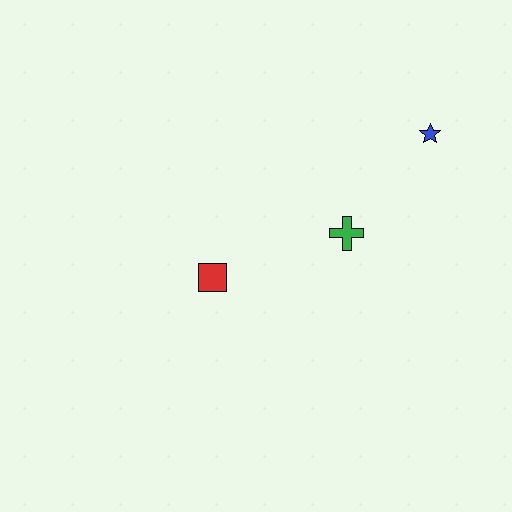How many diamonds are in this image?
There are no diamonds.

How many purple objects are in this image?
There are no purple objects.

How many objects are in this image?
There are 3 objects.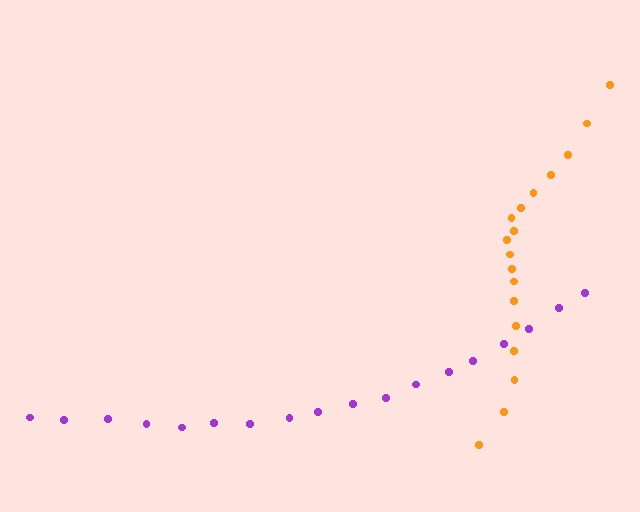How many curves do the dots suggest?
There are 2 distinct paths.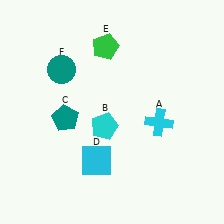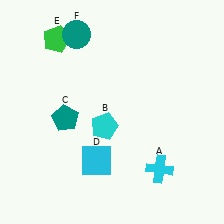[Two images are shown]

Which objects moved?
The objects that moved are: the cyan cross (A), the green pentagon (E), the teal circle (F).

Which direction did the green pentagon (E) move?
The green pentagon (E) moved left.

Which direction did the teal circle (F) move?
The teal circle (F) moved up.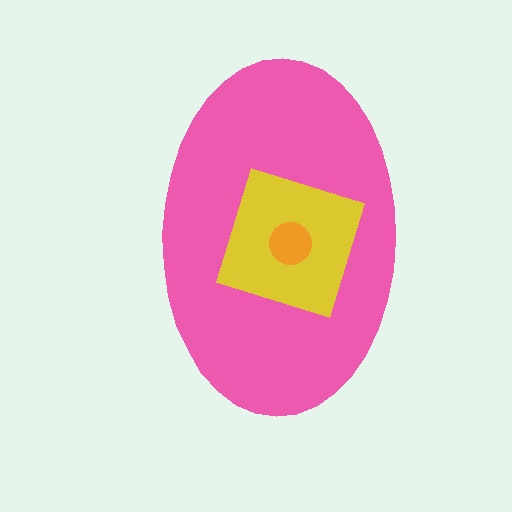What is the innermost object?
The orange circle.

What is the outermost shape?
The pink ellipse.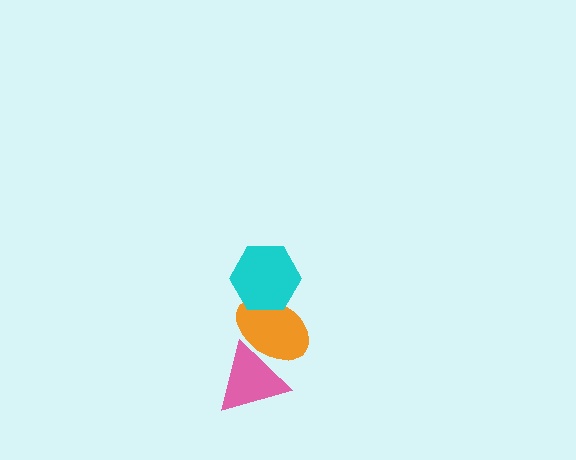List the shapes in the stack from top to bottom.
From top to bottom: the cyan hexagon, the orange ellipse, the pink triangle.